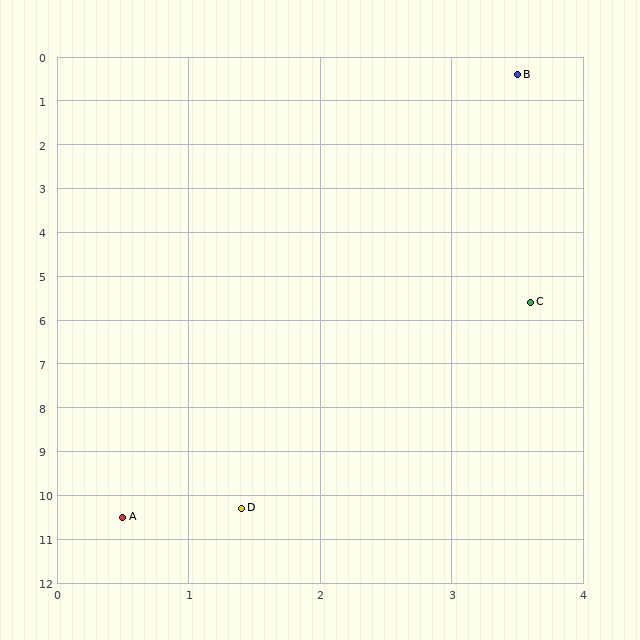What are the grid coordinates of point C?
Point C is at approximately (3.6, 5.6).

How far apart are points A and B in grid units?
Points A and B are about 10.5 grid units apart.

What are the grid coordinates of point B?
Point B is at approximately (3.5, 0.4).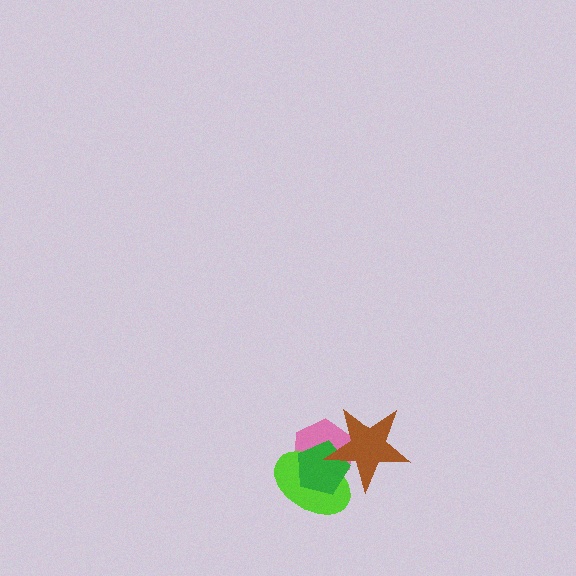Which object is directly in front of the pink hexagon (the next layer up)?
The lime ellipse is directly in front of the pink hexagon.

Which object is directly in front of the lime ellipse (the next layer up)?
The green pentagon is directly in front of the lime ellipse.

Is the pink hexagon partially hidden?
Yes, it is partially covered by another shape.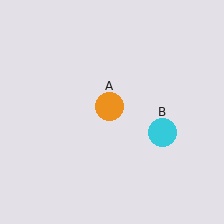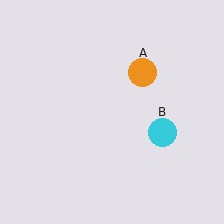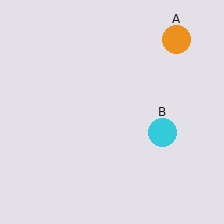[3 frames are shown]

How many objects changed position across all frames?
1 object changed position: orange circle (object A).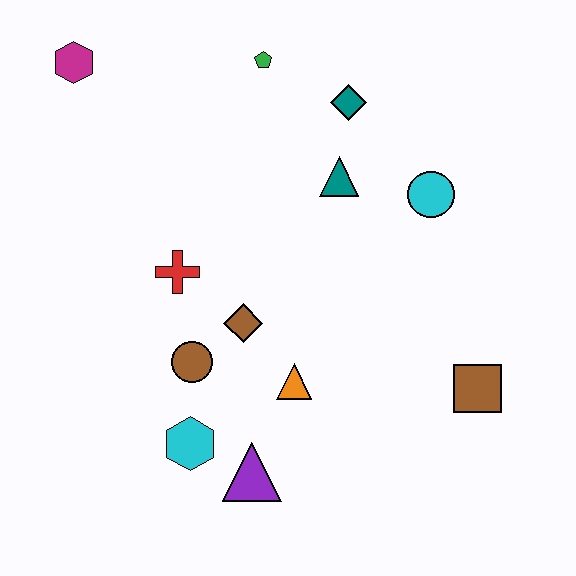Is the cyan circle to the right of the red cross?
Yes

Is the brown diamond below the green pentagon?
Yes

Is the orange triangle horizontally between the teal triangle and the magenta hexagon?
Yes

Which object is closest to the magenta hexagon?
The green pentagon is closest to the magenta hexagon.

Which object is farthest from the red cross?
The brown square is farthest from the red cross.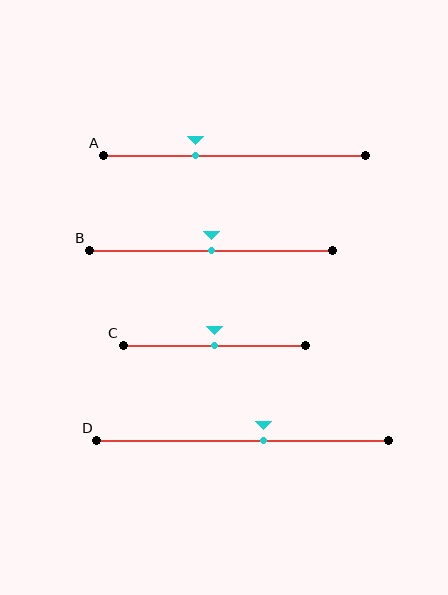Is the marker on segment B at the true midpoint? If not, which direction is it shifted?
Yes, the marker on segment B is at the true midpoint.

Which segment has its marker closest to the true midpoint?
Segment B has its marker closest to the true midpoint.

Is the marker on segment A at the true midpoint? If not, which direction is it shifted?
No, the marker on segment A is shifted to the left by about 15% of the segment length.